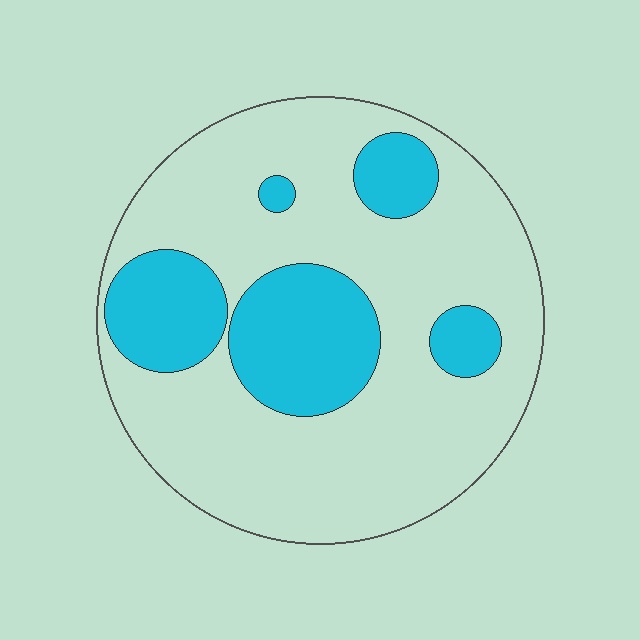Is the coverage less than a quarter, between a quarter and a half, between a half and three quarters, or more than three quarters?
Between a quarter and a half.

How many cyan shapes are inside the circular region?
5.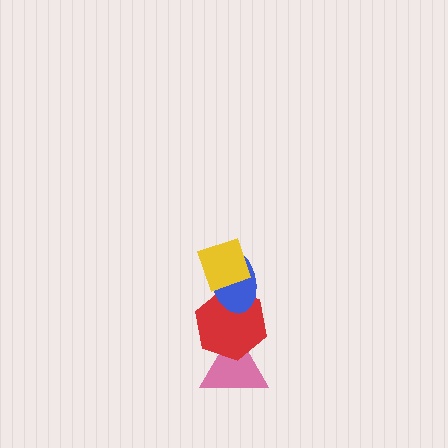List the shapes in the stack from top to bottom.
From top to bottom: the yellow diamond, the blue ellipse, the red hexagon, the pink triangle.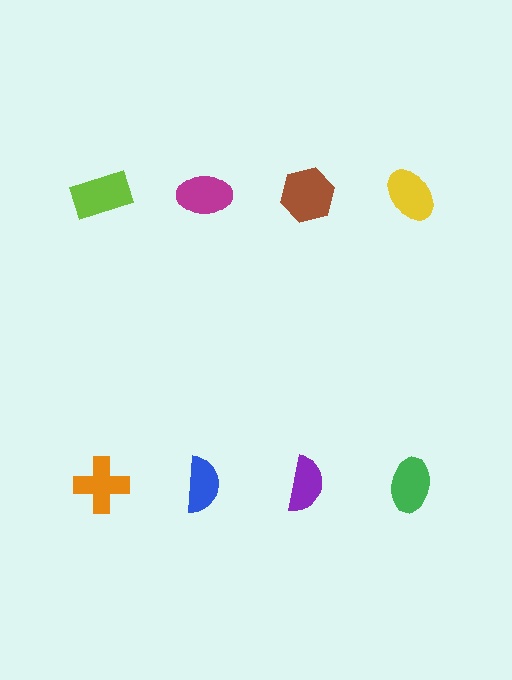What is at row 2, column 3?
A purple semicircle.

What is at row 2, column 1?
An orange cross.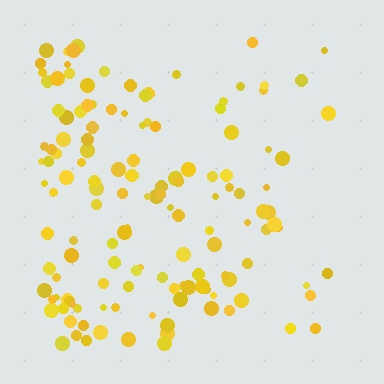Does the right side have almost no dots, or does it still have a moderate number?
Still a moderate number, just noticeably fewer than the left.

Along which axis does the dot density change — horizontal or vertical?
Horizontal.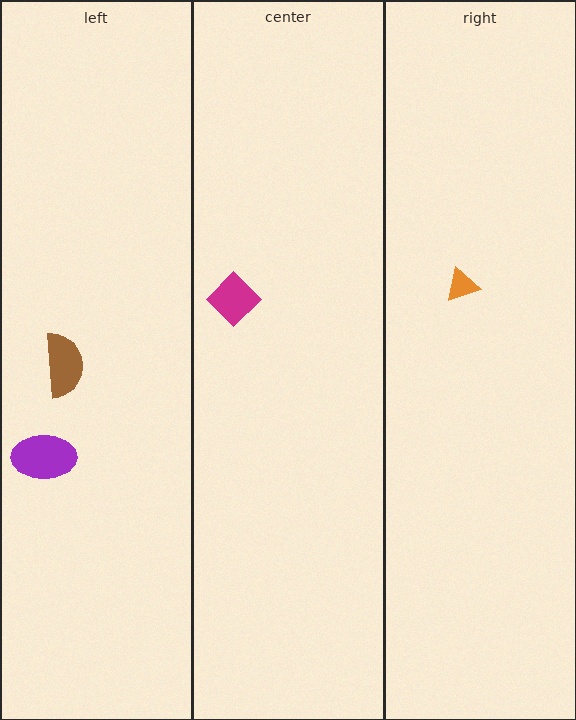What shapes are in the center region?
The magenta diamond.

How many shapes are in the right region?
1.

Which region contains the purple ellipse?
The left region.